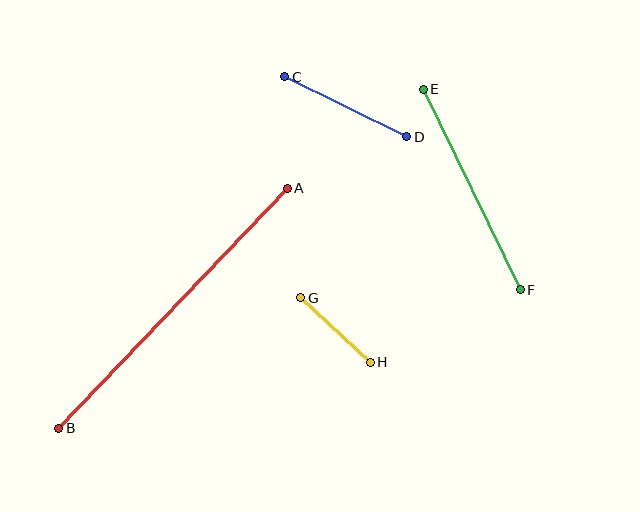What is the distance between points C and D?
The distance is approximately 135 pixels.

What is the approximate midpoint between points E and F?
The midpoint is at approximately (472, 190) pixels.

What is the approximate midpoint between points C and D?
The midpoint is at approximately (346, 107) pixels.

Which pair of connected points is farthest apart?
Points A and B are farthest apart.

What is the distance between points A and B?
The distance is approximately 331 pixels.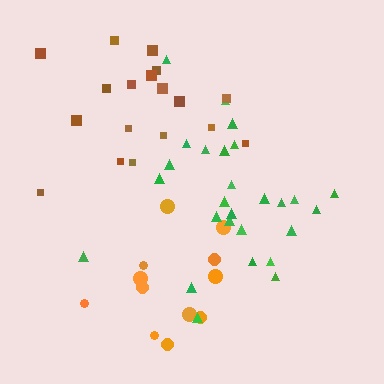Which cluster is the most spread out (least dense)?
Brown.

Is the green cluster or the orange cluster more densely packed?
Green.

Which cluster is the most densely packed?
Green.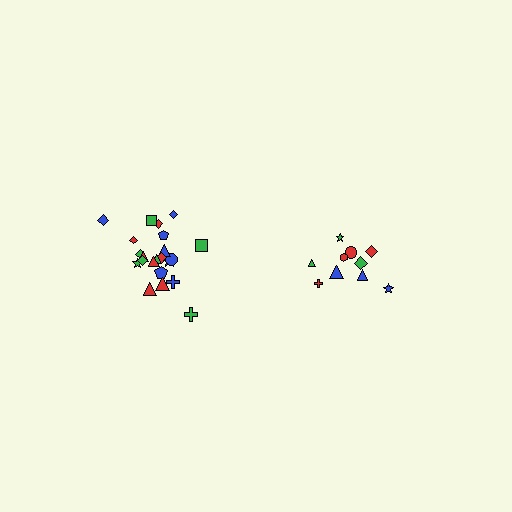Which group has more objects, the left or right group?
The left group.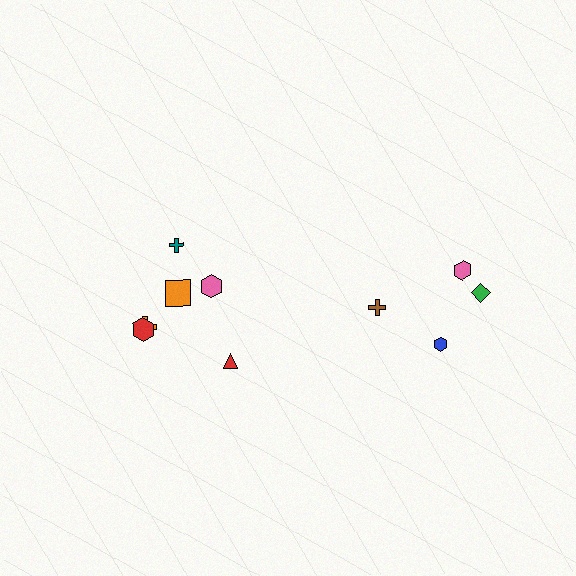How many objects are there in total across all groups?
There are 10 objects.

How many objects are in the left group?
There are 6 objects.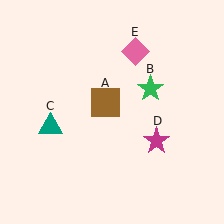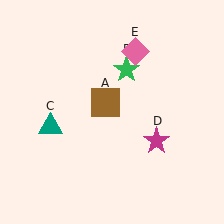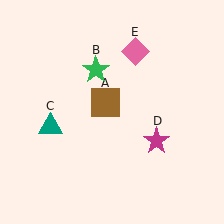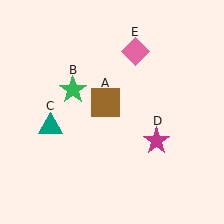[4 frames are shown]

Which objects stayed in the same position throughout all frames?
Brown square (object A) and teal triangle (object C) and magenta star (object D) and pink diamond (object E) remained stationary.